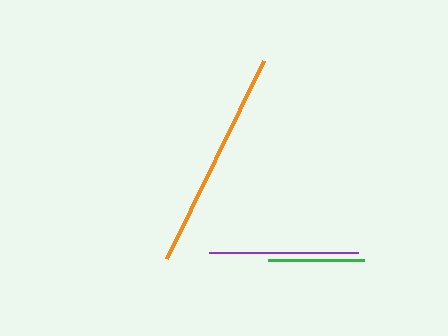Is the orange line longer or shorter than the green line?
The orange line is longer than the green line.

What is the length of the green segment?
The green segment is approximately 96 pixels long.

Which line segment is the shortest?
The green line is the shortest at approximately 96 pixels.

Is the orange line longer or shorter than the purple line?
The orange line is longer than the purple line.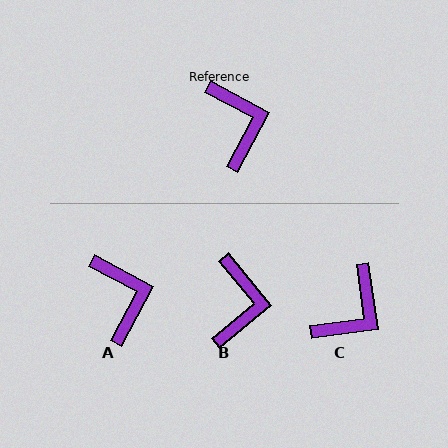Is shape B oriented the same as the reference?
No, it is off by about 22 degrees.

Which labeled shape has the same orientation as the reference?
A.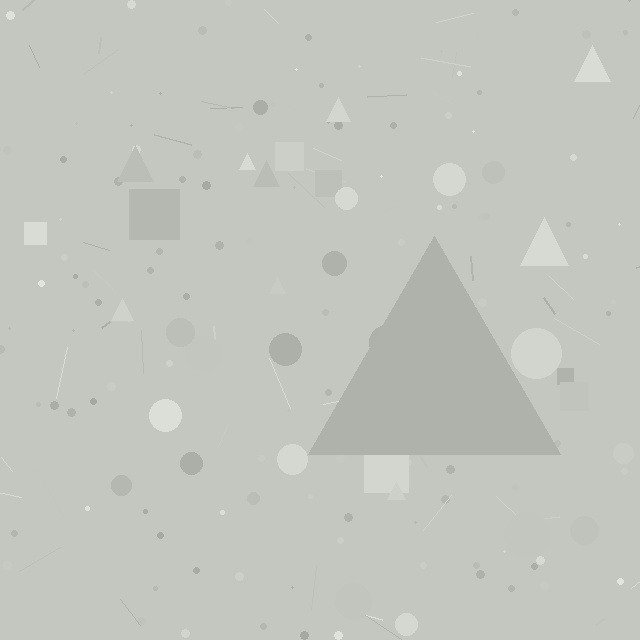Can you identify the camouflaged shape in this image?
The camouflaged shape is a triangle.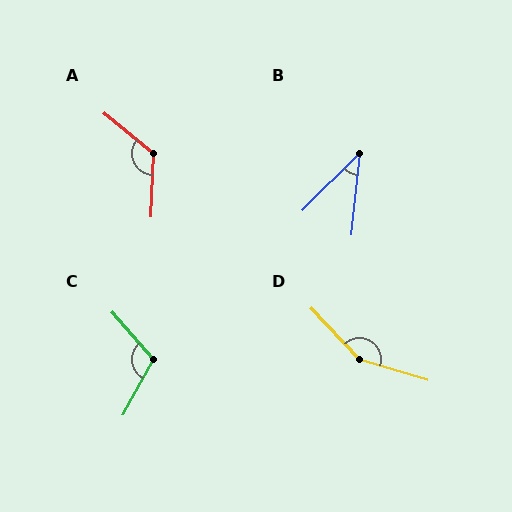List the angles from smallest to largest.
B (39°), C (110°), A (127°), D (150°).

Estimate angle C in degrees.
Approximately 110 degrees.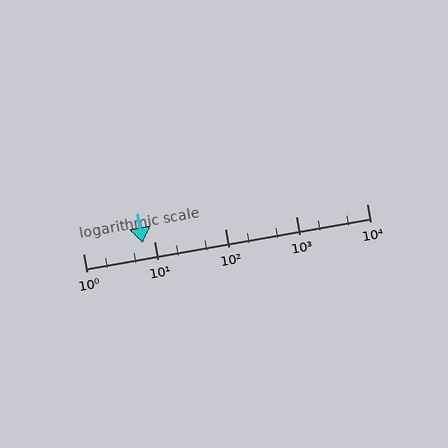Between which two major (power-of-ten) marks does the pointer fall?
The pointer is between 1 and 10.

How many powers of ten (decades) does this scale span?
The scale spans 4 decades, from 1 to 10000.